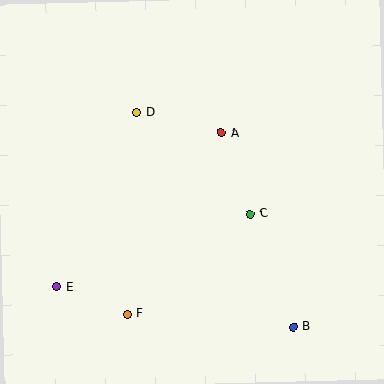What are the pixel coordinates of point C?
Point C is at (251, 214).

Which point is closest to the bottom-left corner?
Point E is closest to the bottom-left corner.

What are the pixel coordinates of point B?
Point B is at (293, 327).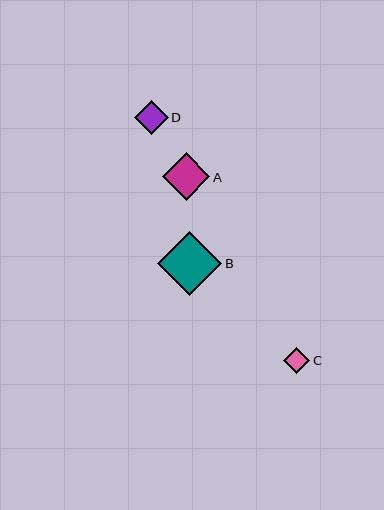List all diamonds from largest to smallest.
From largest to smallest: B, A, D, C.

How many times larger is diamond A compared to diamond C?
Diamond A is approximately 1.8 times the size of diamond C.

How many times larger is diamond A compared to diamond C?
Diamond A is approximately 1.8 times the size of diamond C.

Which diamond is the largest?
Diamond B is the largest with a size of approximately 64 pixels.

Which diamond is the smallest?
Diamond C is the smallest with a size of approximately 27 pixels.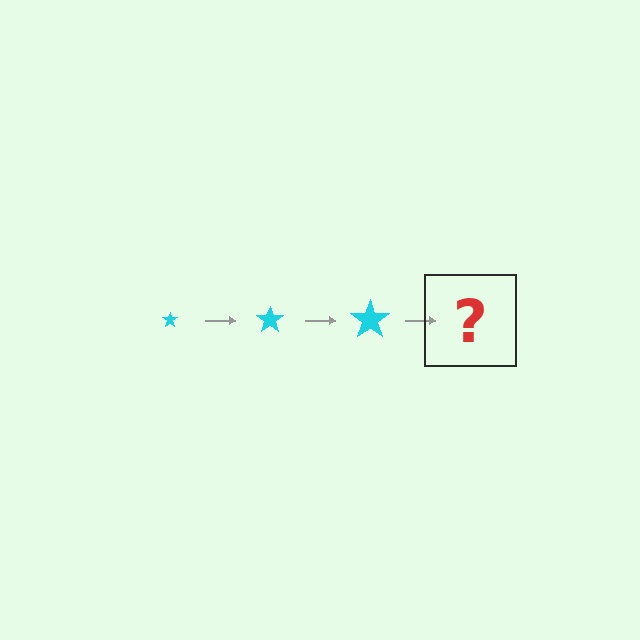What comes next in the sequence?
The next element should be a cyan star, larger than the previous one.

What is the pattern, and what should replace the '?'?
The pattern is that the star gets progressively larger each step. The '?' should be a cyan star, larger than the previous one.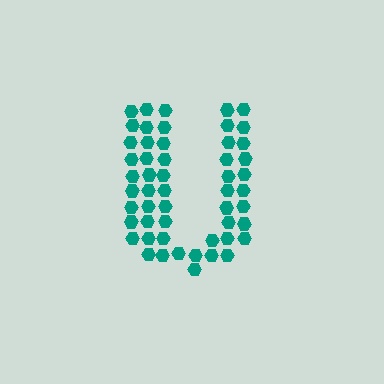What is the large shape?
The large shape is the letter U.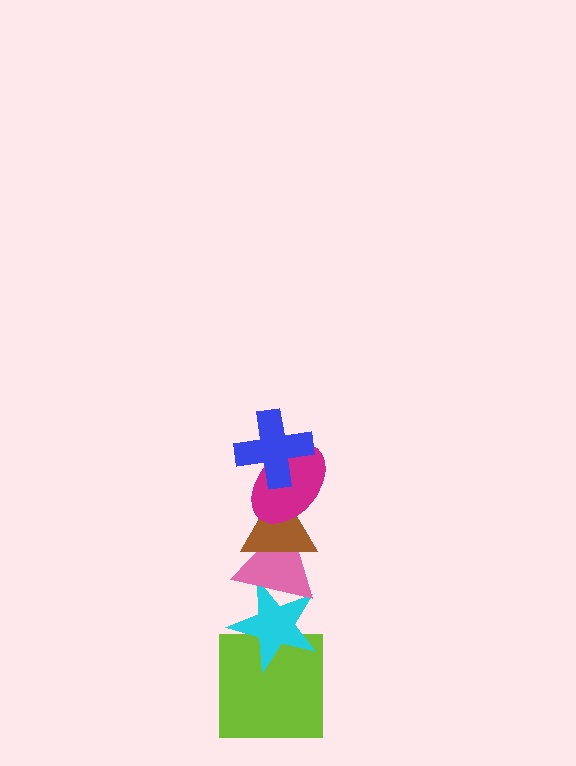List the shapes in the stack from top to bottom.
From top to bottom: the blue cross, the magenta ellipse, the brown triangle, the pink triangle, the cyan star, the lime square.